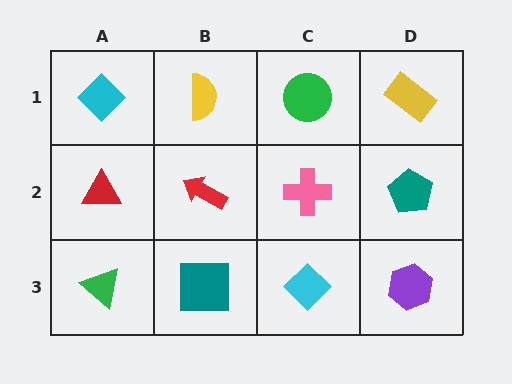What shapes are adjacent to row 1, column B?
A red arrow (row 2, column B), a cyan diamond (row 1, column A), a green circle (row 1, column C).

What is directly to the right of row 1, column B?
A green circle.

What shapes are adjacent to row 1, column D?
A teal pentagon (row 2, column D), a green circle (row 1, column C).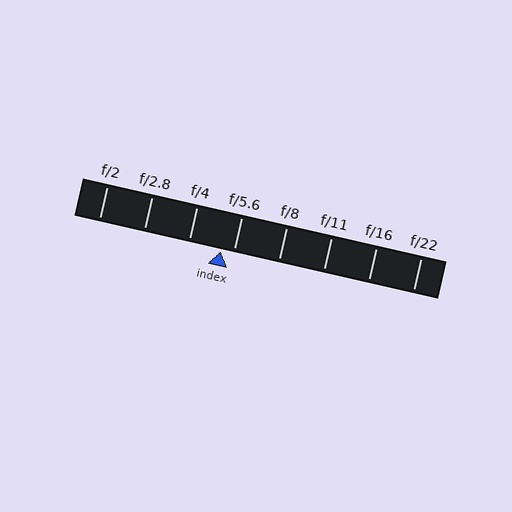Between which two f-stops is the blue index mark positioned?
The index mark is between f/4 and f/5.6.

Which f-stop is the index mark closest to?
The index mark is closest to f/5.6.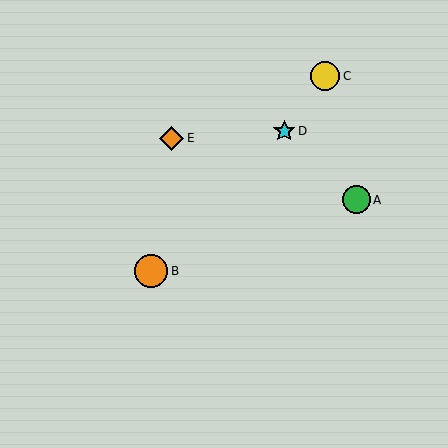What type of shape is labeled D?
Shape D is a cyan star.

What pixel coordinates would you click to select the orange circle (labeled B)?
Click at (151, 271) to select the orange circle B.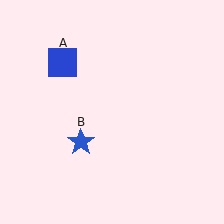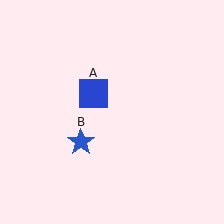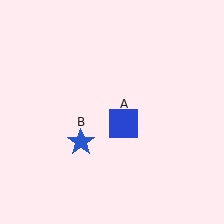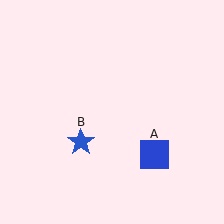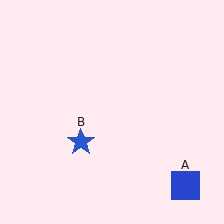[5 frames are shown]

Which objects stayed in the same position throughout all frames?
Blue star (object B) remained stationary.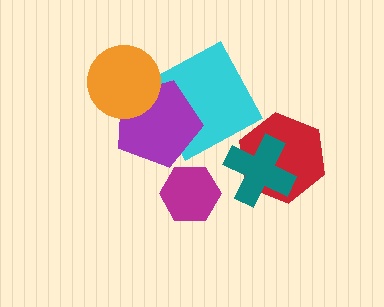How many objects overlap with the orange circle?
1 object overlaps with the orange circle.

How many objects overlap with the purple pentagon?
2 objects overlap with the purple pentagon.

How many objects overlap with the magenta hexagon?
0 objects overlap with the magenta hexagon.